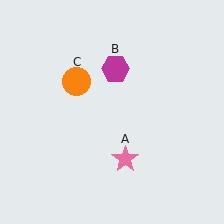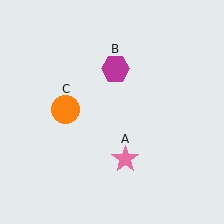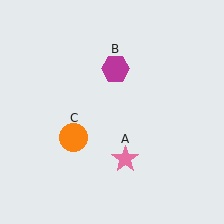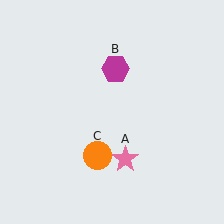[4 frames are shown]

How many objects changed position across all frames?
1 object changed position: orange circle (object C).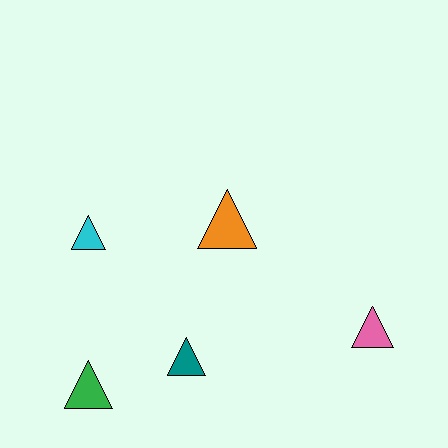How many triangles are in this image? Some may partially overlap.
There are 5 triangles.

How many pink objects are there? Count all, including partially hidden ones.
There is 1 pink object.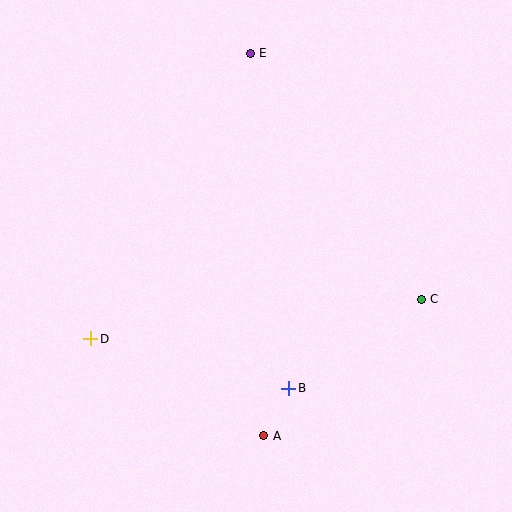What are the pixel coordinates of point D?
Point D is at (91, 339).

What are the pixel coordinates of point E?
Point E is at (250, 53).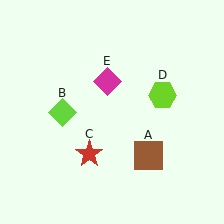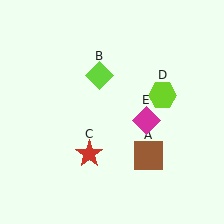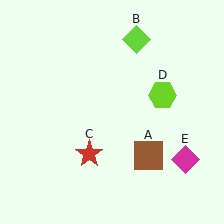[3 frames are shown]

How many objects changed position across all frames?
2 objects changed position: lime diamond (object B), magenta diamond (object E).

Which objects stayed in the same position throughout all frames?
Brown square (object A) and red star (object C) and lime hexagon (object D) remained stationary.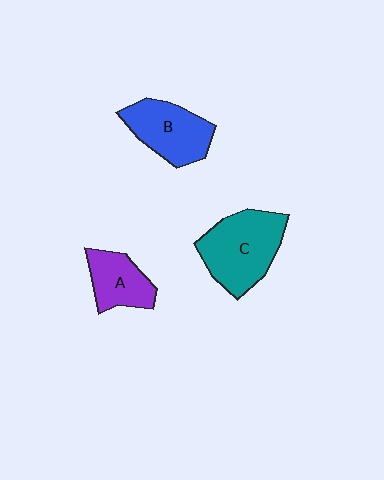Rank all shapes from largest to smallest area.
From largest to smallest: C (teal), B (blue), A (purple).